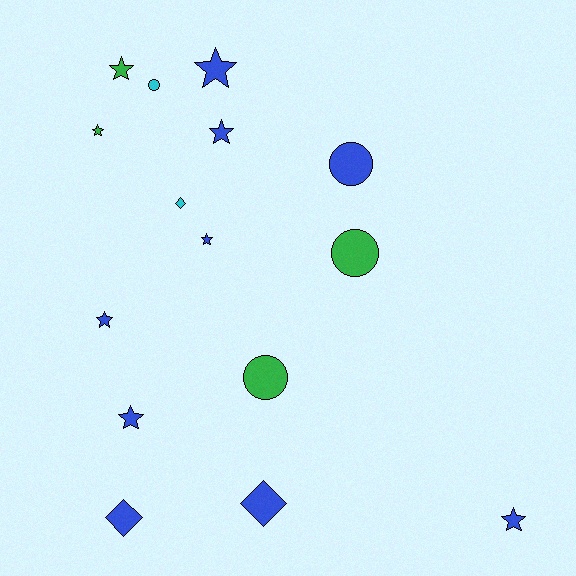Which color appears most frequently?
Blue, with 9 objects.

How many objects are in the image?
There are 15 objects.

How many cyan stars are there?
There are no cyan stars.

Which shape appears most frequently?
Star, with 8 objects.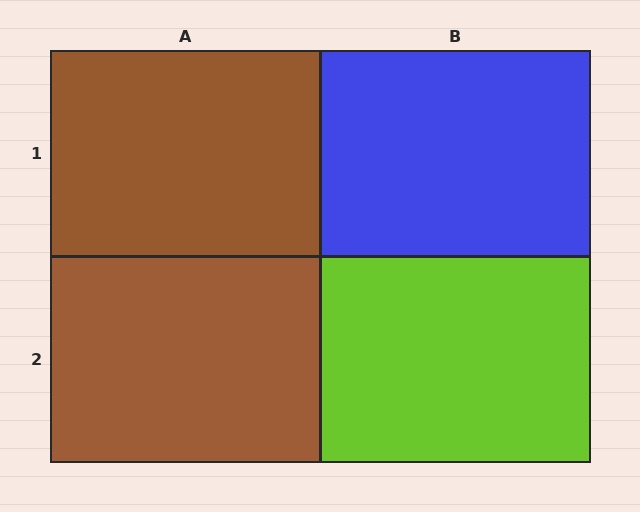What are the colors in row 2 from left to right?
Brown, lime.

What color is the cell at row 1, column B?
Blue.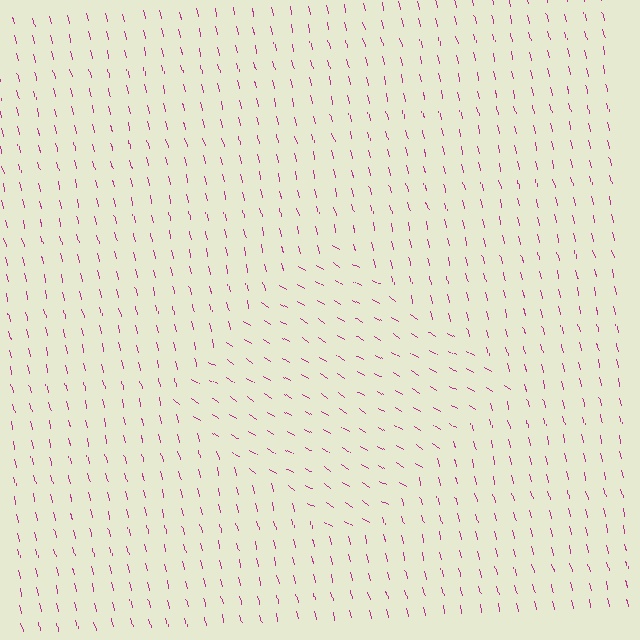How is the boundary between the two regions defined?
The boundary is defined purely by a change in line orientation (approximately 45 degrees difference). All lines are the same color and thickness.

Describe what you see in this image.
The image is filled with small magenta line segments. A diamond region in the image has lines oriented differently from the surrounding lines, creating a visible texture boundary.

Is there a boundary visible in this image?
Yes, there is a texture boundary formed by a change in line orientation.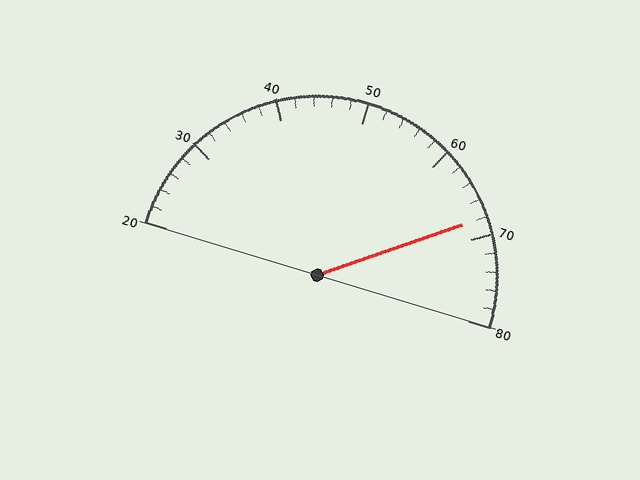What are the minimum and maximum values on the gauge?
The gauge ranges from 20 to 80.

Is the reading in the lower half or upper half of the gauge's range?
The reading is in the upper half of the range (20 to 80).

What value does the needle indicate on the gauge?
The needle indicates approximately 68.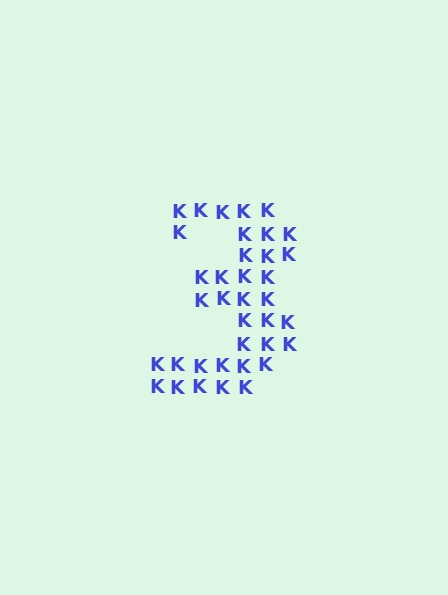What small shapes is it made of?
It is made of small letter K's.